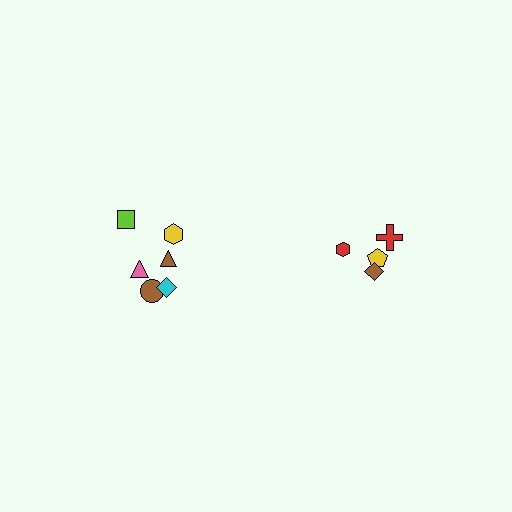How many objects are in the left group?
There are 6 objects.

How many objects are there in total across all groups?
There are 10 objects.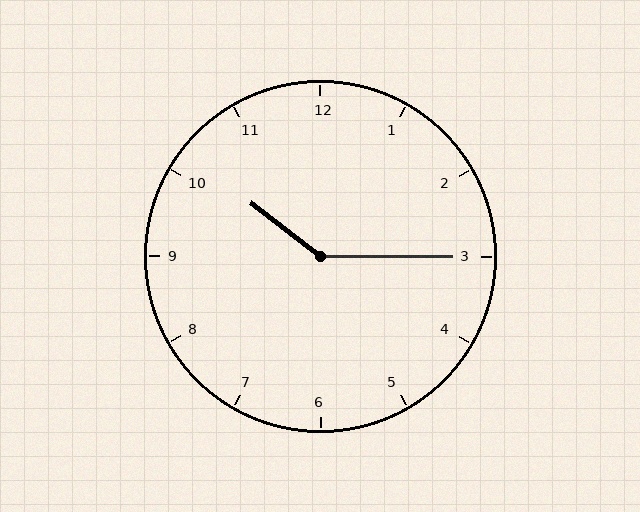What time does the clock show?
10:15.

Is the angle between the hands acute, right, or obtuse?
It is obtuse.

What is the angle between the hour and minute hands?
Approximately 142 degrees.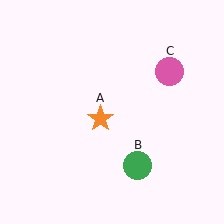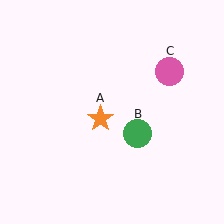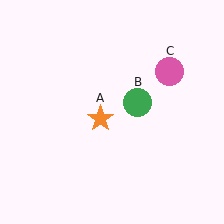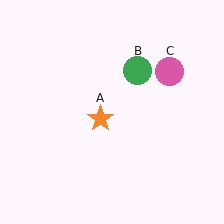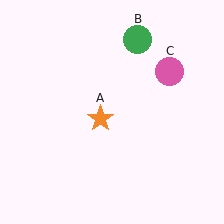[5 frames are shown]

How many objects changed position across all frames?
1 object changed position: green circle (object B).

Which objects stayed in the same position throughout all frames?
Orange star (object A) and pink circle (object C) remained stationary.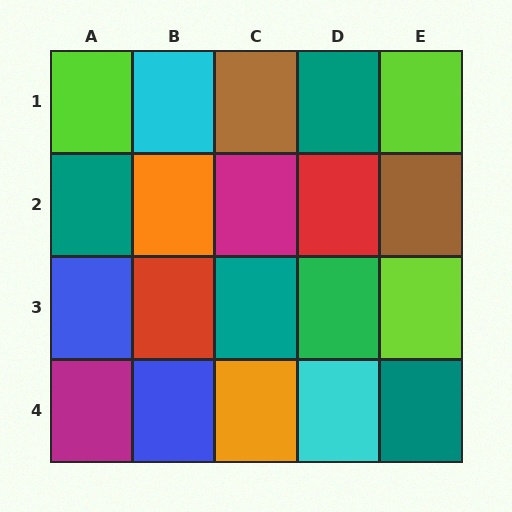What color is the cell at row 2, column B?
Orange.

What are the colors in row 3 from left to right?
Blue, red, teal, green, lime.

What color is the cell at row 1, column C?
Brown.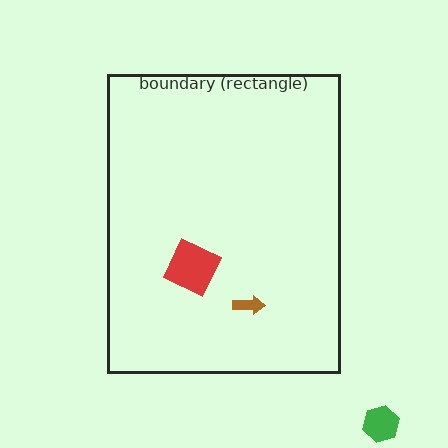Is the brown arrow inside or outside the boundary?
Inside.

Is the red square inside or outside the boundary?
Inside.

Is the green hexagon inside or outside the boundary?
Outside.